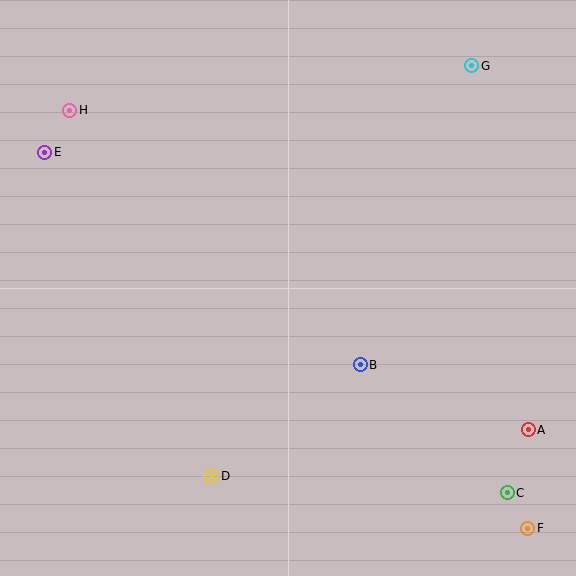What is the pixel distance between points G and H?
The distance between G and H is 404 pixels.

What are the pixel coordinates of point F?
Point F is at (528, 528).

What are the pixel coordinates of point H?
Point H is at (70, 110).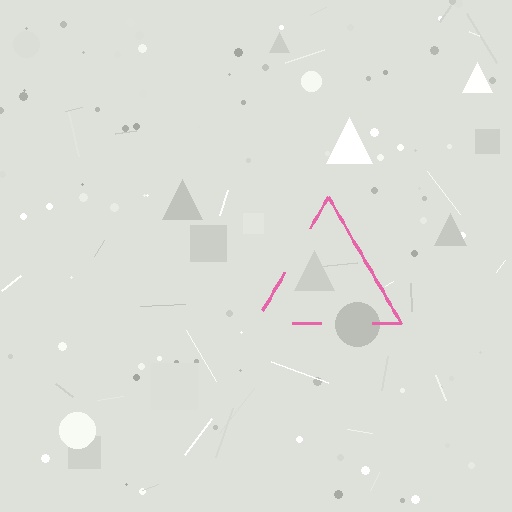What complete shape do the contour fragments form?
The contour fragments form a triangle.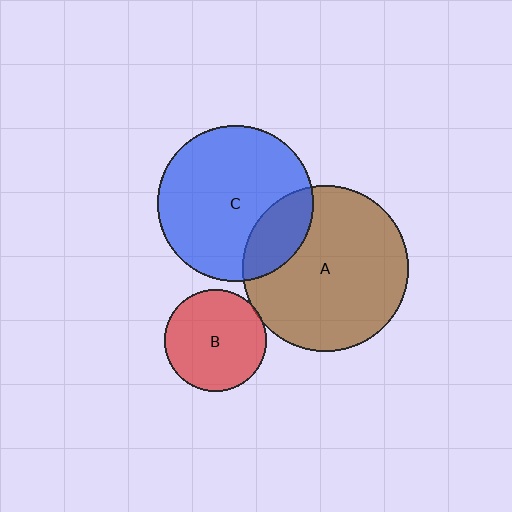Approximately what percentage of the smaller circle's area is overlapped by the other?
Approximately 5%.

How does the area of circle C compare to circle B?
Approximately 2.3 times.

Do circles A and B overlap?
Yes.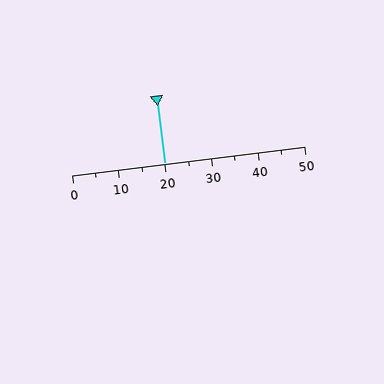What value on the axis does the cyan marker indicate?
The marker indicates approximately 20.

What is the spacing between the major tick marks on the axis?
The major ticks are spaced 10 apart.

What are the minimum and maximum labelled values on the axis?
The axis runs from 0 to 50.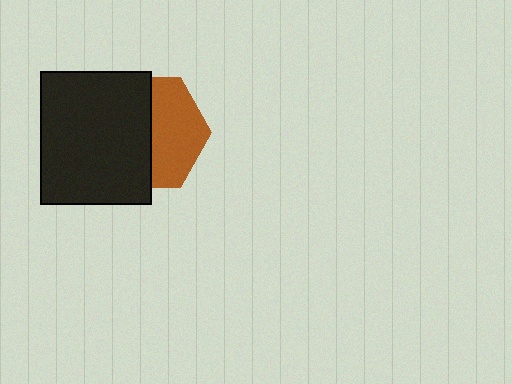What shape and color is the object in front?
The object in front is a black rectangle.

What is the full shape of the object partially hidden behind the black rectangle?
The partially hidden object is a brown hexagon.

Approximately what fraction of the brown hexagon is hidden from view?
Roughly 53% of the brown hexagon is hidden behind the black rectangle.